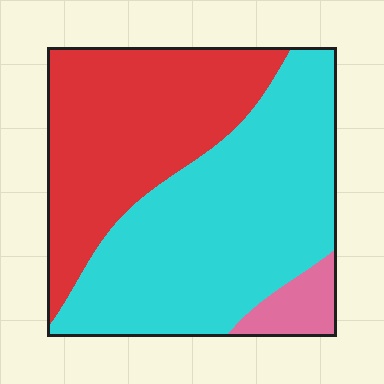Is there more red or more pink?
Red.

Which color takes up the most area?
Cyan, at roughly 55%.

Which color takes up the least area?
Pink, at roughly 5%.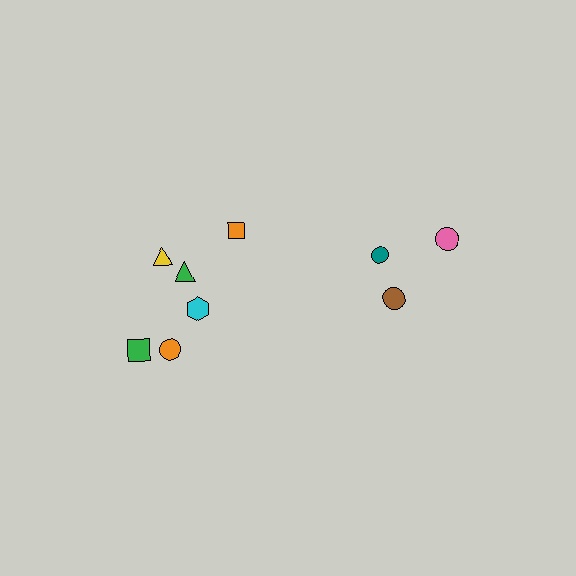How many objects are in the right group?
There are 3 objects.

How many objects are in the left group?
There are 6 objects.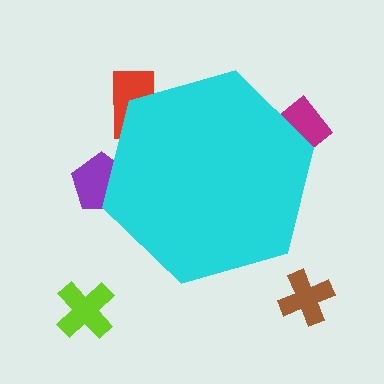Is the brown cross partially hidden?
No, the brown cross is fully visible.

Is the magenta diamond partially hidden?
Yes, the magenta diamond is partially hidden behind the cyan hexagon.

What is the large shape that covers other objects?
A cyan hexagon.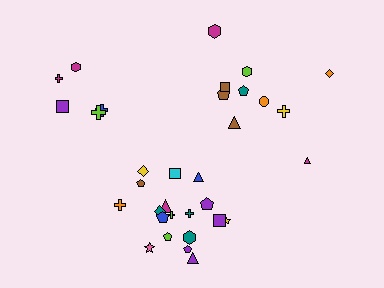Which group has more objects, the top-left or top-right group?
The top-right group.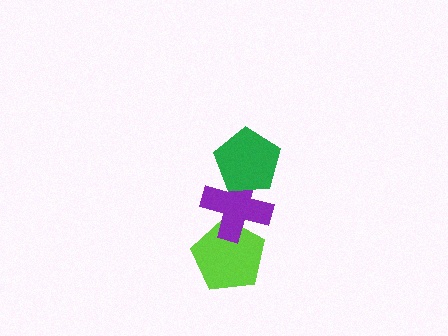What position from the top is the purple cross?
The purple cross is 2nd from the top.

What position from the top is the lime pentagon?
The lime pentagon is 3rd from the top.